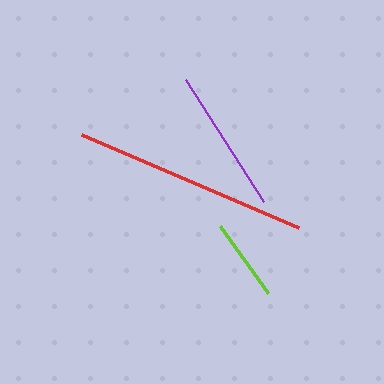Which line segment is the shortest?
The lime line is the shortest at approximately 83 pixels.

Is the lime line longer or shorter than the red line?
The red line is longer than the lime line.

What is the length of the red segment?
The red segment is approximately 236 pixels long.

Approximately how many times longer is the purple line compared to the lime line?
The purple line is approximately 1.8 times the length of the lime line.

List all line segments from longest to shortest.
From longest to shortest: red, purple, lime.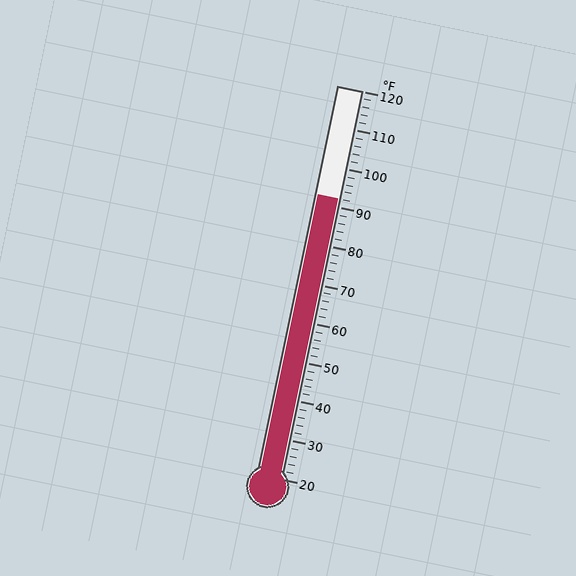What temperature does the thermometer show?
The thermometer shows approximately 92°F.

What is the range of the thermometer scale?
The thermometer scale ranges from 20°F to 120°F.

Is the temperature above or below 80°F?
The temperature is above 80°F.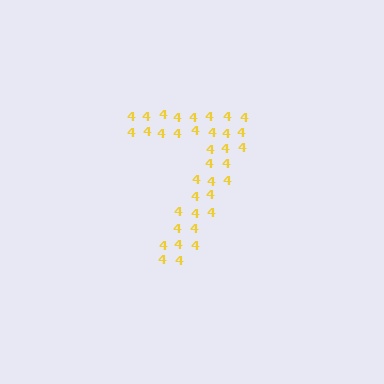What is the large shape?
The large shape is the digit 7.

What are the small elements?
The small elements are digit 4's.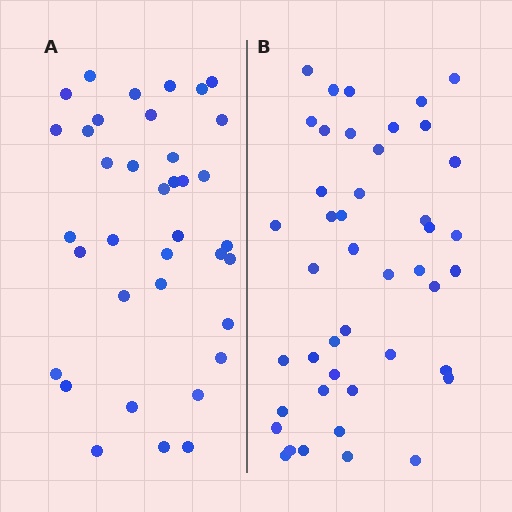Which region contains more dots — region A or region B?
Region B (the right region) has more dots.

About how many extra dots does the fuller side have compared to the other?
Region B has roughly 8 or so more dots than region A.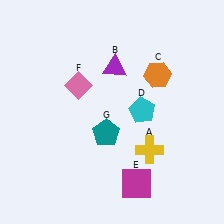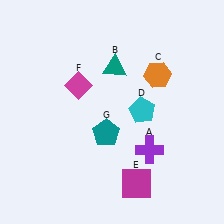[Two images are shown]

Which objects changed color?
A changed from yellow to purple. B changed from purple to teal. F changed from pink to magenta.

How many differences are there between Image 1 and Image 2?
There are 3 differences between the two images.